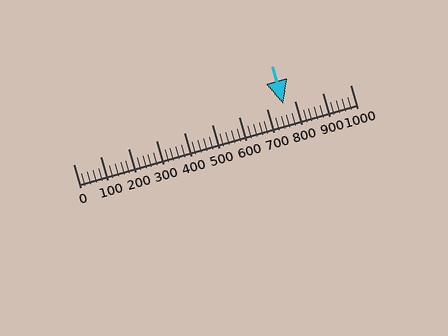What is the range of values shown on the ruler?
The ruler shows values from 0 to 1000.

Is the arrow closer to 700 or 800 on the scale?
The arrow is closer to 800.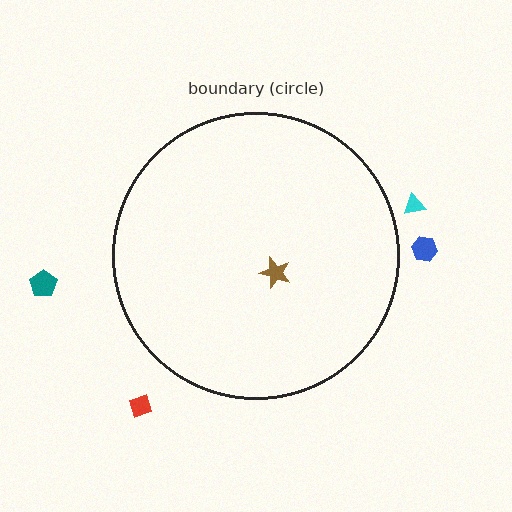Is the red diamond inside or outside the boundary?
Outside.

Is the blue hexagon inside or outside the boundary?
Outside.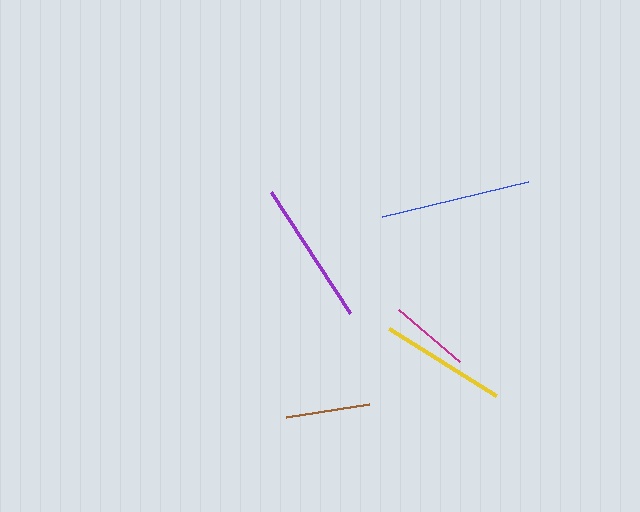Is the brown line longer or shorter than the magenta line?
The brown line is longer than the magenta line.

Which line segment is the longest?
The blue line is the longest at approximately 150 pixels.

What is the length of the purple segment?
The purple segment is approximately 145 pixels long.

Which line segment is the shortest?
The magenta line is the shortest at approximately 80 pixels.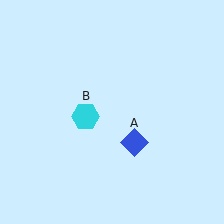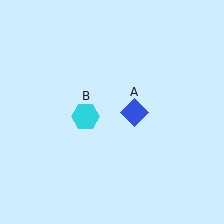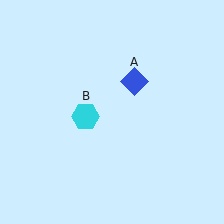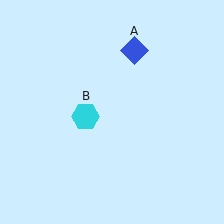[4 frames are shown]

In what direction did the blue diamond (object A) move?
The blue diamond (object A) moved up.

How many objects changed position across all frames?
1 object changed position: blue diamond (object A).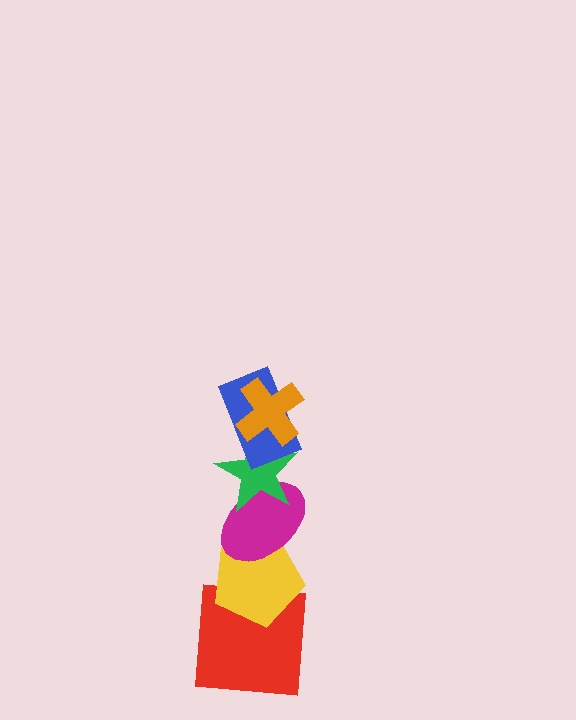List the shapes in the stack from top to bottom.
From top to bottom: the orange cross, the blue rectangle, the green star, the magenta ellipse, the yellow pentagon, the red square.